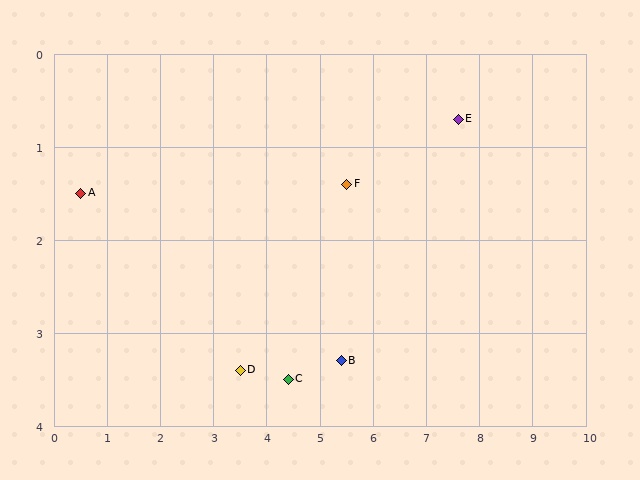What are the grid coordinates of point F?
Point F is at approximately (5.5, 1.4).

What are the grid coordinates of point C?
Point C is at approximately (4.4, 3.5).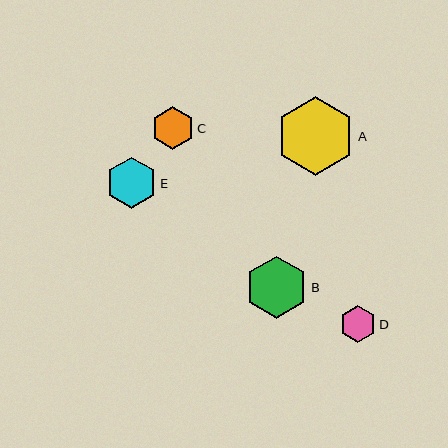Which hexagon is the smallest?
Hexagon D is the smallest with a size of approximately 37 pixels.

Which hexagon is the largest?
Hexagon A is the largest with a size of approximately 80 pixels.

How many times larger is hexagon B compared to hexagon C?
Hexagon B is approximately 1.4 times the size of hexagon C.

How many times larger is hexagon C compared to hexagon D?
Hexagon C is approximately 1.2 times the size of hexagon D.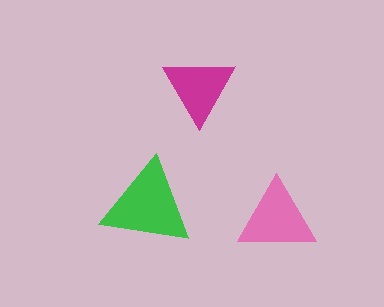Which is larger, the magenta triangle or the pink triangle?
The pink one.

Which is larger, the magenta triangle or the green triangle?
The green one.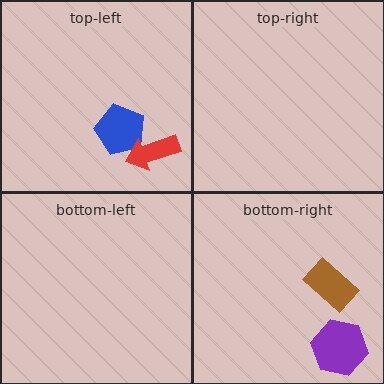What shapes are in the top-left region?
The blue pentagon, the red arrow.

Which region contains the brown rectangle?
The bottom-right region.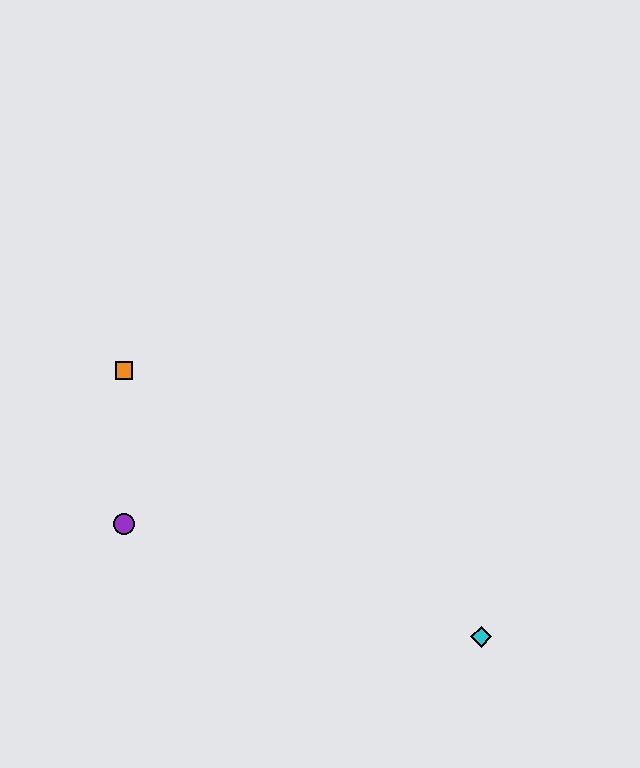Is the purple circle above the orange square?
No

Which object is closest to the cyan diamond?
The purple circle is closest to the cyan diamond.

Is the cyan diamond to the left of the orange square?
No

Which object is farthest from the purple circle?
The cyan diamond is farthest from the purple circle.